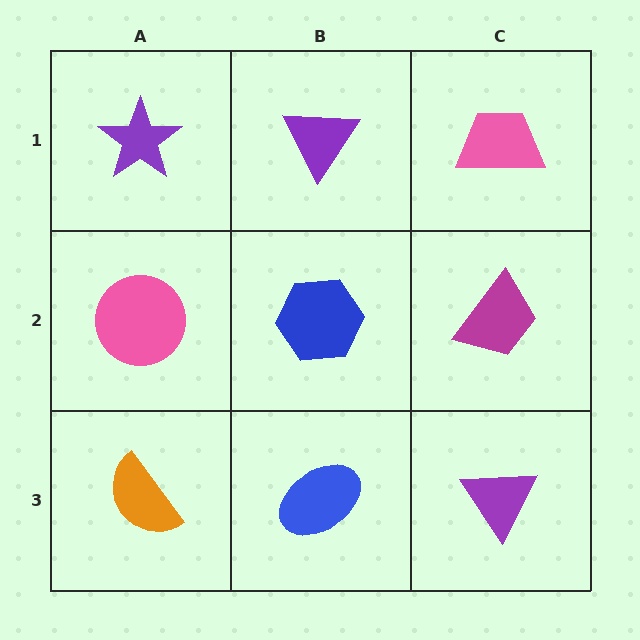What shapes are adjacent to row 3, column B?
A blue hexagon (row 2, column B), an orange semicircle (row 3, column A), a purple triangle (row 3, column C).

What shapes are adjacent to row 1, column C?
A magenta trapezoid (row 2, column C), a purple triangle (row 1, column B).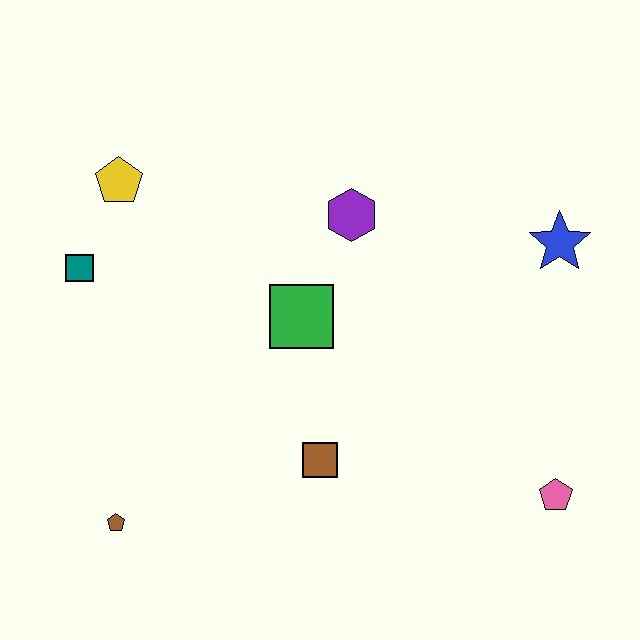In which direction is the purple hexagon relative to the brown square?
The purple hexagon is above the brown square.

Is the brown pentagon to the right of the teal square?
Yes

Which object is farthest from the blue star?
The brown pentagon is farthest from the blue star.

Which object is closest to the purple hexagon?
The green square is closest to the purple hexagon.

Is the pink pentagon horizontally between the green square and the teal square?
No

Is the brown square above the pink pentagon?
Yes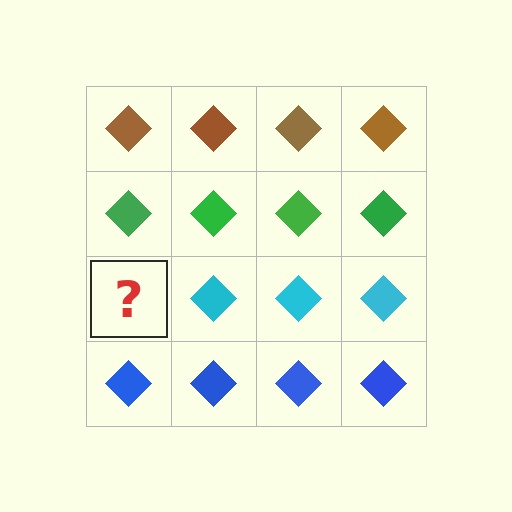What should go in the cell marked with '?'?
The missing cell should contain a cyan diamond.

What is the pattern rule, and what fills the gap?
The rule is that each row has a consistent color. The gap should be filled with a cyan diamond.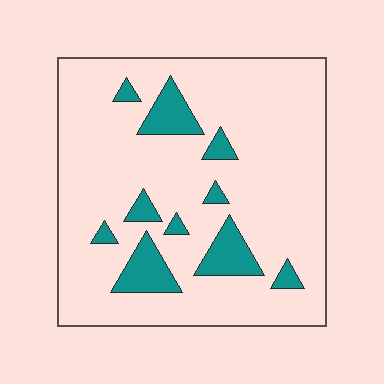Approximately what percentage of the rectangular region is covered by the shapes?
Approximately 15%.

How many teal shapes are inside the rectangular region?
10.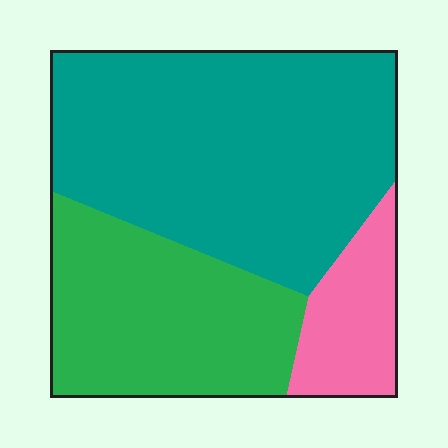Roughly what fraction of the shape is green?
Green covers around 30% of the shape.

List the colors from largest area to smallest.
From largest to smallest: teal, green, pink.